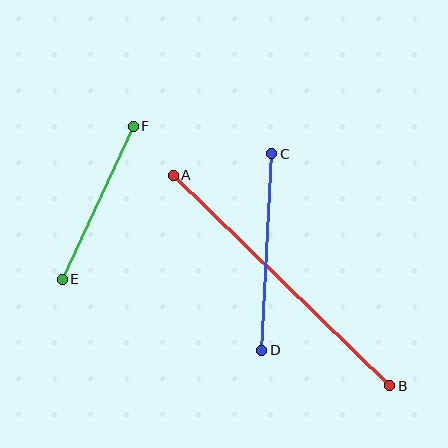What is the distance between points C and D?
The distance is approximately 197 pixels.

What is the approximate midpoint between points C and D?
The midpoint is at approximately (267, 252) pixels.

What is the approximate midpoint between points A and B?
The midpoint is at approximately (282, 280) pixels.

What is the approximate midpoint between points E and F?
The midpoint is at approximately (98, 203) pixels.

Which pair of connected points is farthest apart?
Points A and B are farthest apart.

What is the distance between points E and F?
The distance is approximately 168 pixels.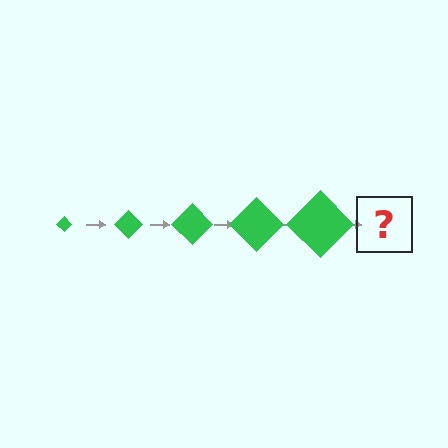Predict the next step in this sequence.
The next step is a green diamond, larger than the previous one.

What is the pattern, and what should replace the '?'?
The pattern is that the diamond gets progressively larger each step. The '?' should be a green diamond, larger than the previous one.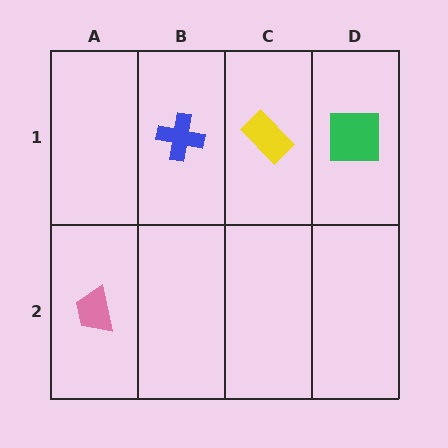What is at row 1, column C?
A yellow rectangle.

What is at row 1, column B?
A blue cross.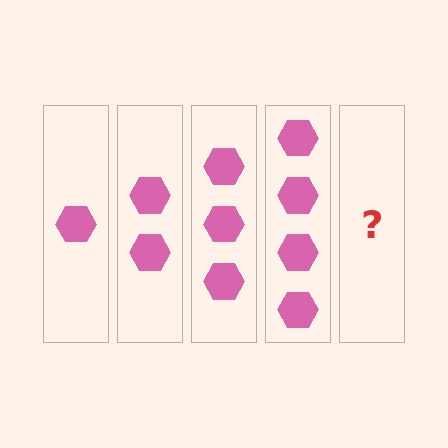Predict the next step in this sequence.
The next step is 5 hexagons.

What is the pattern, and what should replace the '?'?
The pattern is that each step adds one more hexagon. The '?' should be 5 hexagons.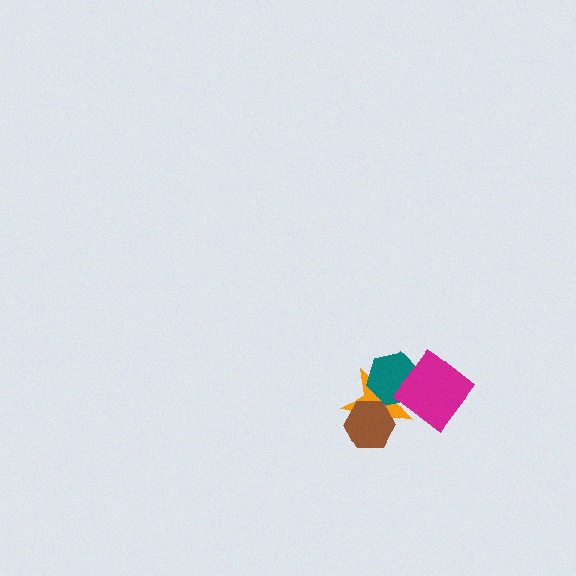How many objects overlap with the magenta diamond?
2 objects overlap with the magenta diamond.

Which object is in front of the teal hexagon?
The magenta diamond is in front of the teal hexagon.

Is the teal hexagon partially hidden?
Yes, it is partially covered by another shape.